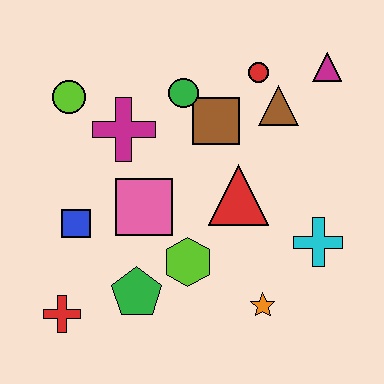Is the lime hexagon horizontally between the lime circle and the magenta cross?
No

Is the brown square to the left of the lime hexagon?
No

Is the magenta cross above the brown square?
No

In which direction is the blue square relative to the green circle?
The blue square is below the green circle.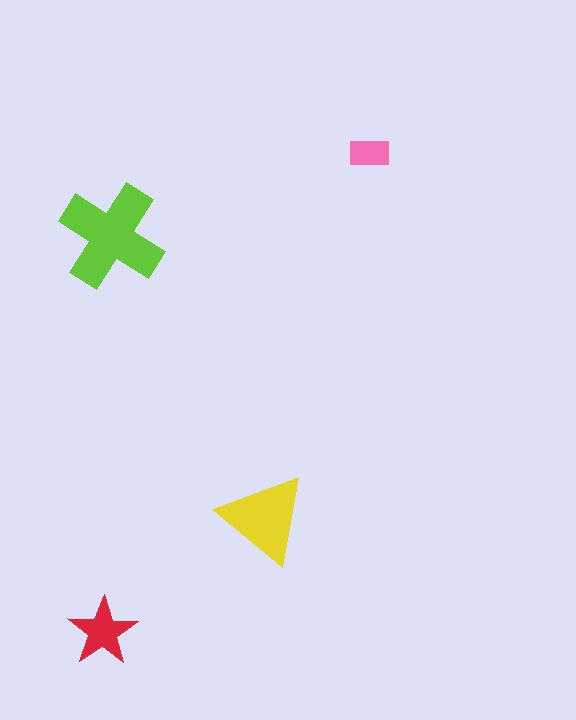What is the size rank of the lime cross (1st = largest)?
1st.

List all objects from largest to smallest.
The lime cross, the yellow triangle, the red star, the pink rectangle.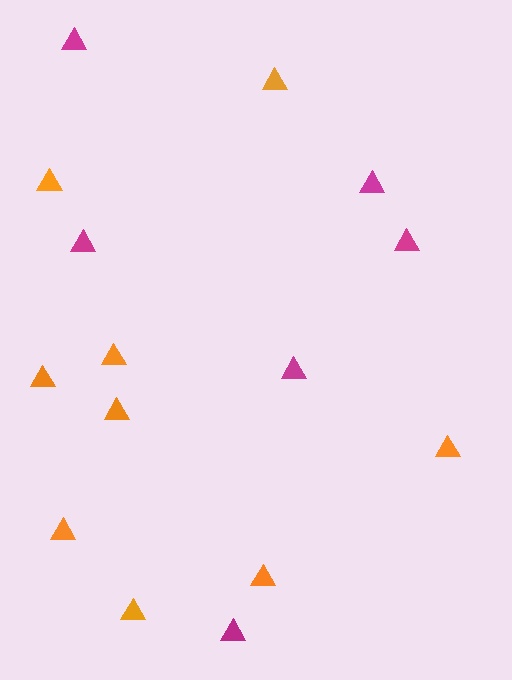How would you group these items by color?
There are 2 groups: one group of magenta triangles (6) and one group of orange triangles (9).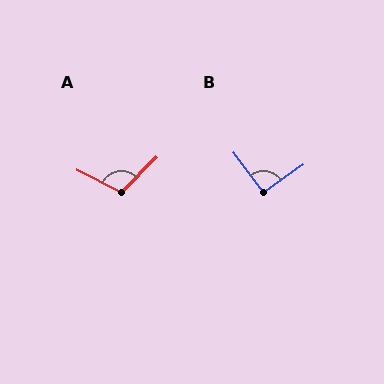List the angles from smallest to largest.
B (92°), A (109°).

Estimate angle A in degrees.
Approximately 109 degrees.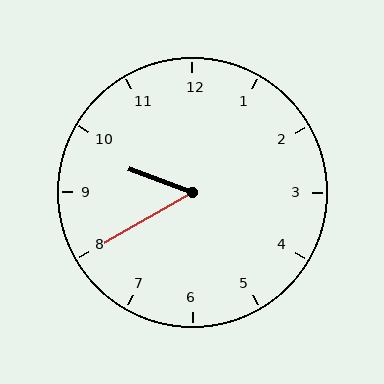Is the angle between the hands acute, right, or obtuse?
It is acute.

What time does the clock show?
9:40.